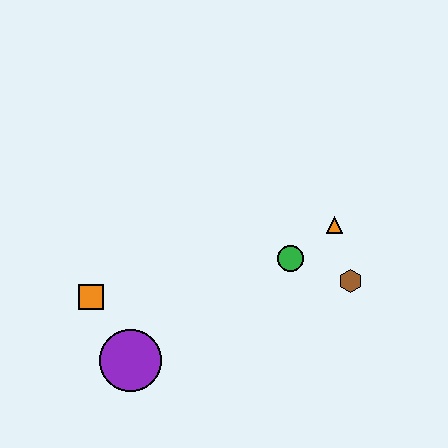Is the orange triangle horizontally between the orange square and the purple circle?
No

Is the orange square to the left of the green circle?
Yes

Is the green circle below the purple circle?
No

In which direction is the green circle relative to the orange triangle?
The green circle is to the left of the orange triangle.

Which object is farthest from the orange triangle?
The orange square is farthest from the orange triangle.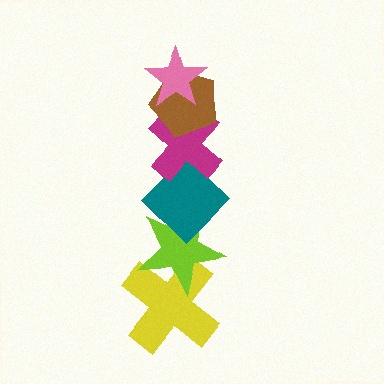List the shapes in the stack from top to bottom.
From top to bottom: the pink star, the brown pentagon, the magenta cross, the teal diamond, the lime star, the yellow cross.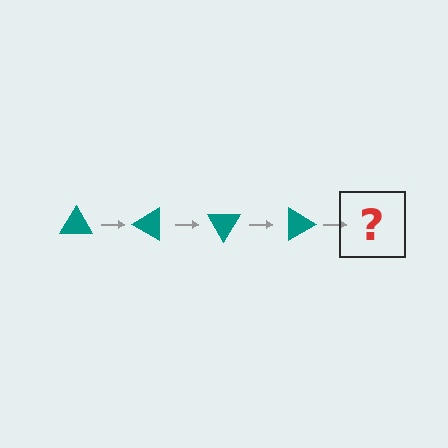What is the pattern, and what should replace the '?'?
The pattern is that the triangle rotates 30 degrees each step. The '?' should be a teal triangle rotated 120 degrees.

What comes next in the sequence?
The next element should be a teal triangle rotated 120 degrees.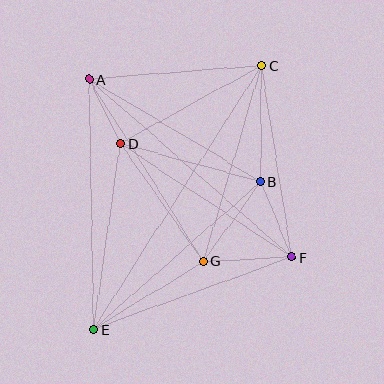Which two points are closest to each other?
Points A and D are closest to each other.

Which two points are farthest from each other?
Points C and E are farthest from each other.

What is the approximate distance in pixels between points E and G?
The distance between E and G is approximately 129 pixels.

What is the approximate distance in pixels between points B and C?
The distance between B and C is approximately 116 pixels.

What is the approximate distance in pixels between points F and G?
The distance between F and G is approximately 89 pixels.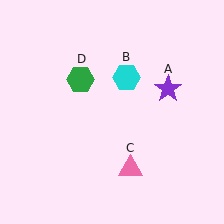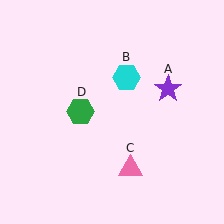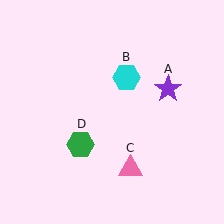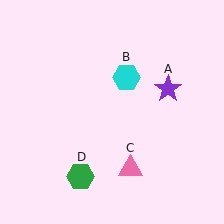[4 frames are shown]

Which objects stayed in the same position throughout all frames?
Purple star (object A) and cyan hexagon (object B) and pink triangle (object C) remained stationary.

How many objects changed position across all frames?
1 object changed position: green hexagon (object D).